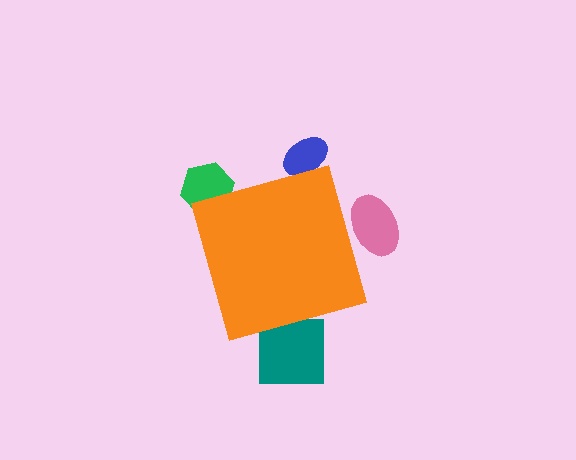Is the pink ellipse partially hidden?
Yes, the pink ellipse is partially hidden behind the orange diamond.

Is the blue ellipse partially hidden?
Yes, the blue ellipse is partially hidden behind the orange diamond.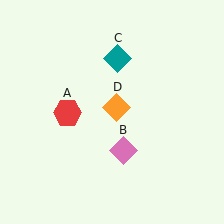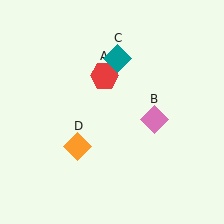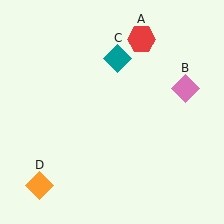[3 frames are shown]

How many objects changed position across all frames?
3 objects changed position: red hexagon (object A), pink diamond (object B), orange diamond (object D).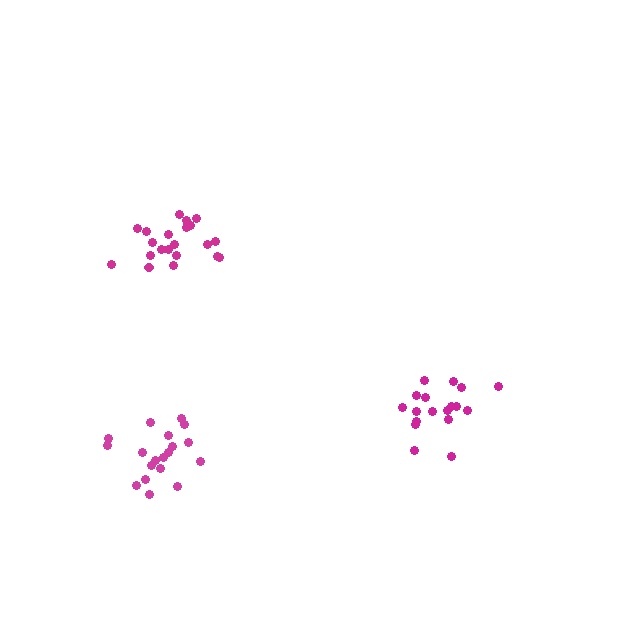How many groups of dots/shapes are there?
There are 3 groups.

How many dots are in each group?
Group 1: 21 dots, Group 2: 19 dots, Group 3: 18 dots (58 total).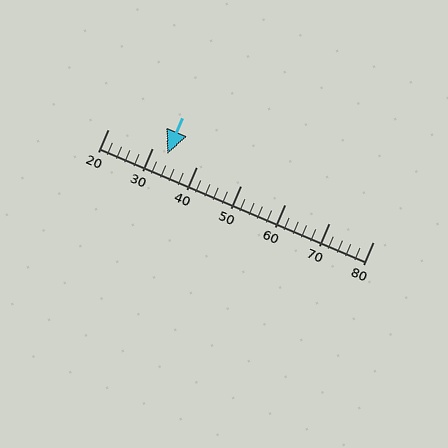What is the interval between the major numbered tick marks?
The major tick marks are spaced 10 units apart.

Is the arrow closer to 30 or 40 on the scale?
The arrow is closer to 30.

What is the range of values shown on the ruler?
The ruler shows values from 20 to 80.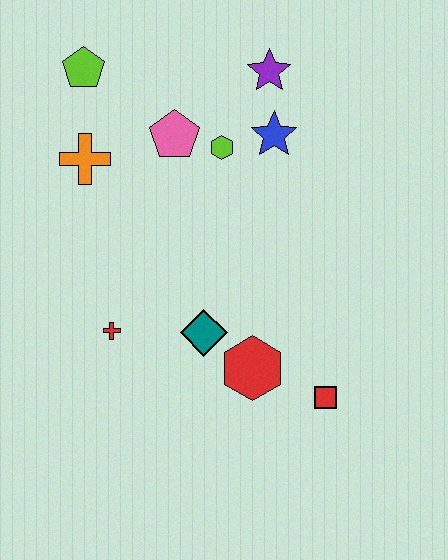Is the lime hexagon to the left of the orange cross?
No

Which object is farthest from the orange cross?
The red square is farthest from the orange cross.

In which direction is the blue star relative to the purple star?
The blue star is below the purple star.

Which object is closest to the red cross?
The teal diamond is closest to the red cross.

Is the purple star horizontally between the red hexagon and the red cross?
No